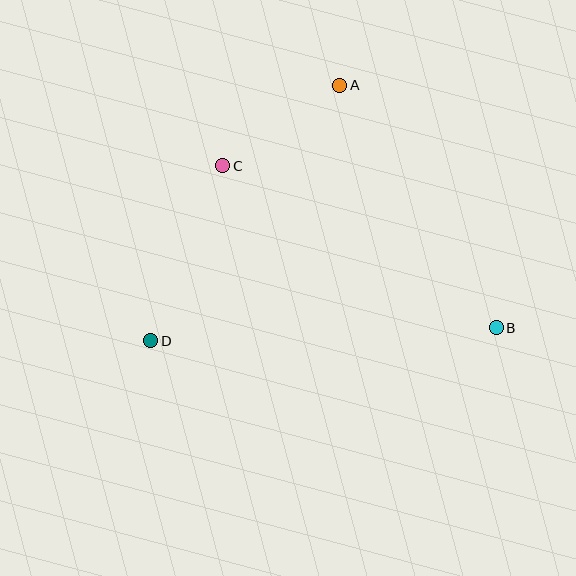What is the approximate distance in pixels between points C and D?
The distance between C and D is approximately 189 pixels.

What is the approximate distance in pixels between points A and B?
The distance between A and B is approximately 289 pixels.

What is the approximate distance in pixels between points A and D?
The distance between A and D is approximately 318 pixels.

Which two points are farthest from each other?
Points B and D are farthest from each other.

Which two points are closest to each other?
Points A and C are closest to each other.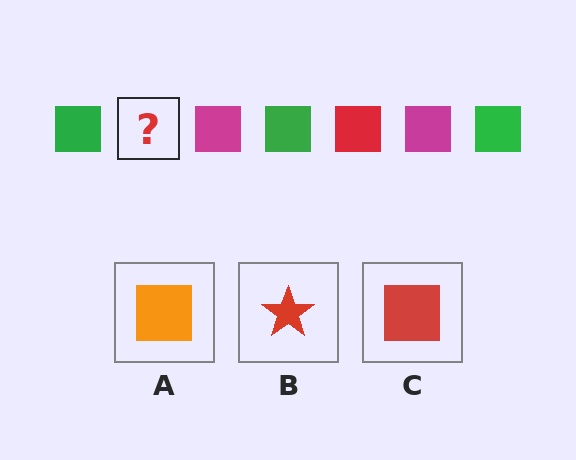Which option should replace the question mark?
Option C.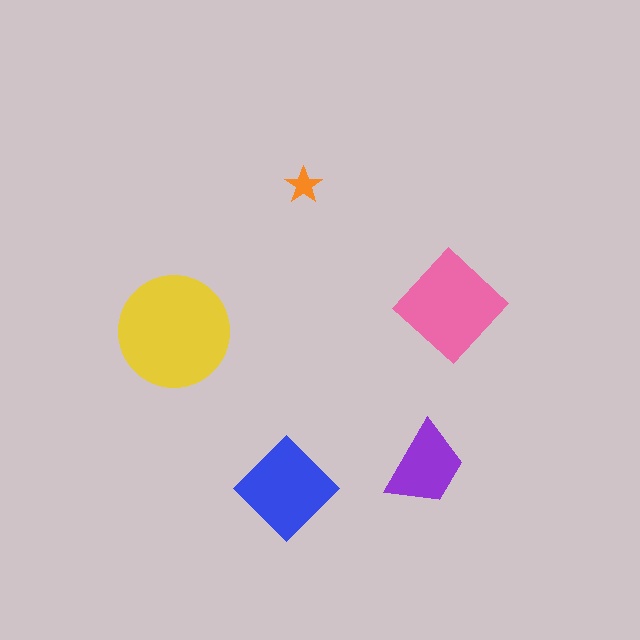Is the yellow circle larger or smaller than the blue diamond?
Larger.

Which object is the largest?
The yellow circle.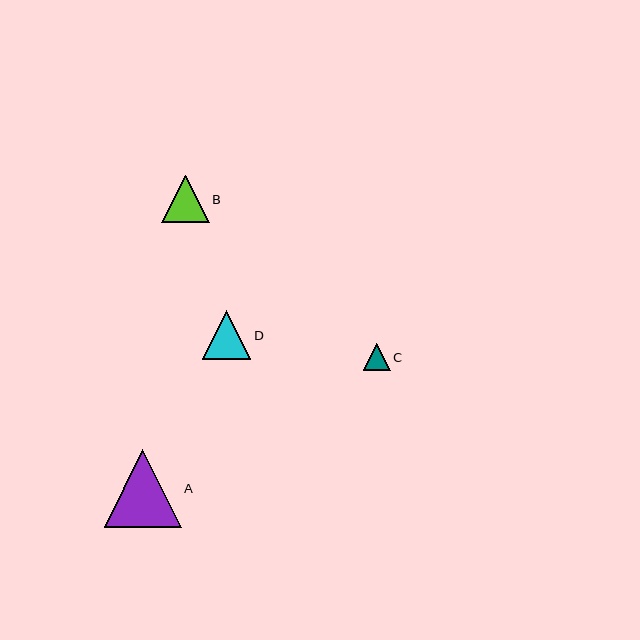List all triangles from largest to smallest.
From largest to smallest: A, D, B, C.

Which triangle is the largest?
Triangle A is the largest with a size of approximately 77 pixels.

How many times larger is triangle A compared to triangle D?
Triangle A is approximately 1.6 times the size of triangle D.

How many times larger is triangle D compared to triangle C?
Triangle D is approximately 1.8 times the size of triangle C.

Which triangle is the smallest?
Triangle C is the smallest with a size of approximately 27 pixels.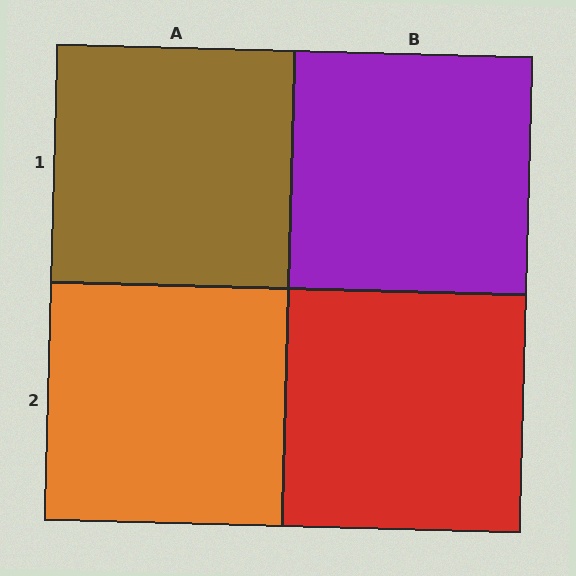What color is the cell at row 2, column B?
Red.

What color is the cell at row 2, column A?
Orange.